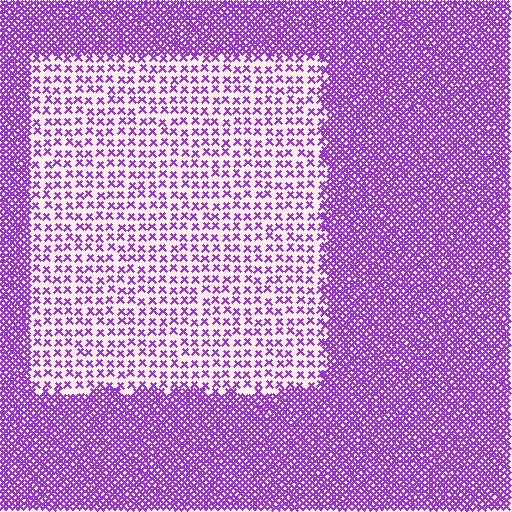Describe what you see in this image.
The image contains small purple elements arranged at two different densities. A rectangle-shaped region is visible where the elements are less densely packed than the surrounding area.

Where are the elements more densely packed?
The elements are more densely packed outside the rectangle boundary.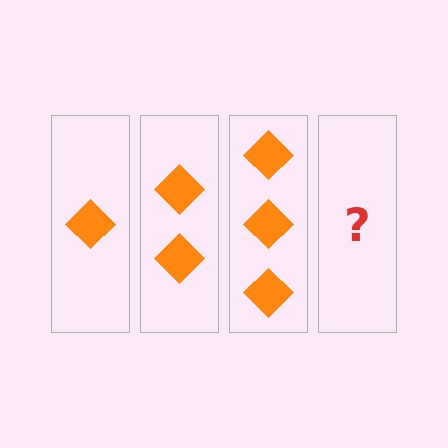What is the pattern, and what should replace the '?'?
The pattern is that each step adds one more diamond. The '?' should be 4 diamonds.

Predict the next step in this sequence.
The next step is 4 diamonds.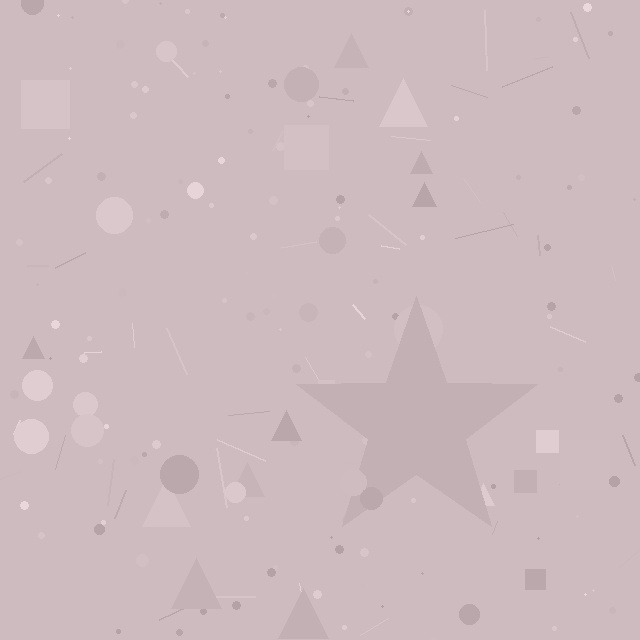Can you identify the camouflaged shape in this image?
The camouflaged shape is a star.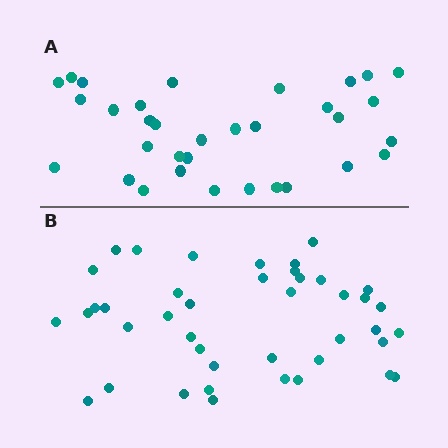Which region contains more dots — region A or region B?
Region B (the bottom region) has more dots.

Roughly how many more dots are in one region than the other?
Region B has roughly 8 or so more dots than region A.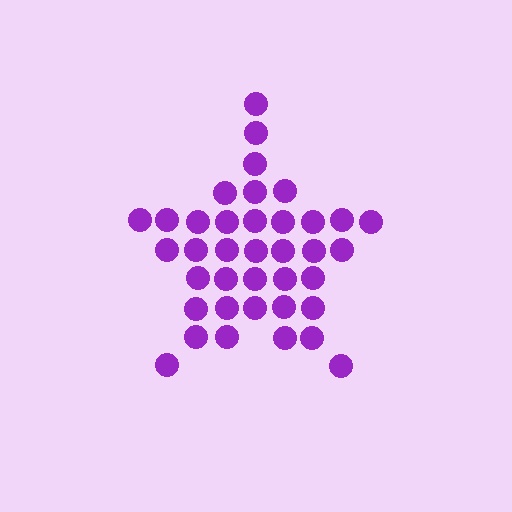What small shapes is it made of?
It is made of small circles.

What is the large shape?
The large shape is a star.